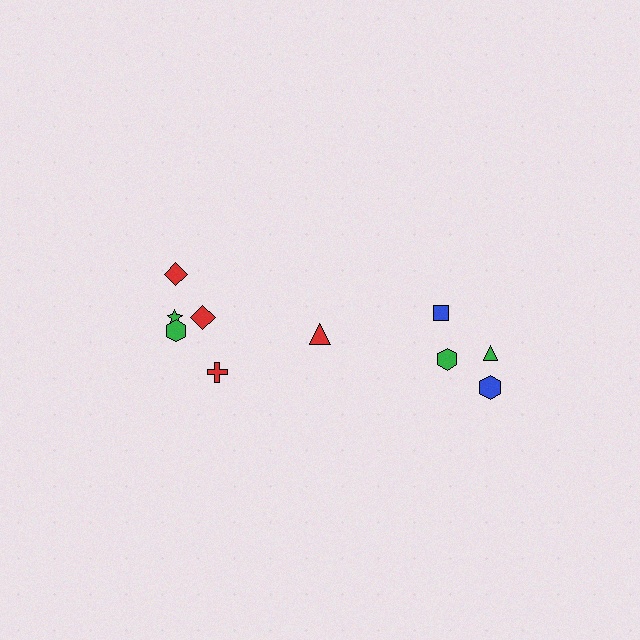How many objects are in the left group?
There are 6 objects.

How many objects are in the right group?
There are 4 objects.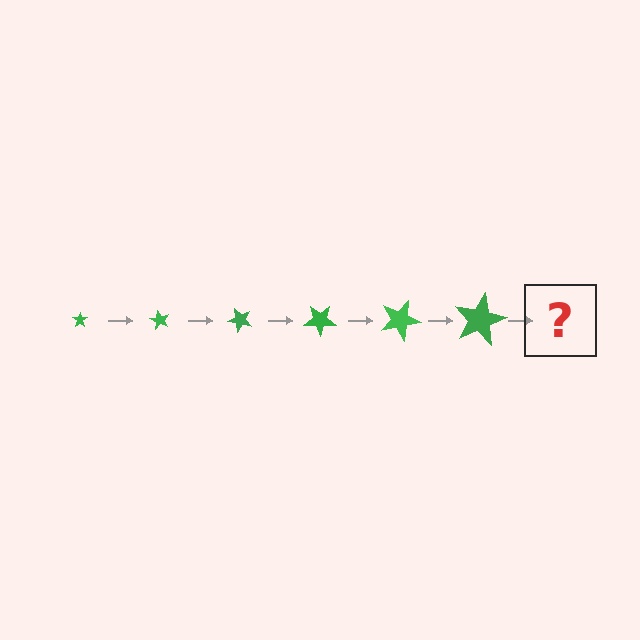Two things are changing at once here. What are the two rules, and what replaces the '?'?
The two rules are that the star grows larger each step and it rotates 60 degrees each step. The '?' should be a star, larger than the previous one and rotated 360 degrees from the start.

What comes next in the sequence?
The next element should be a star, larger than the previous one and rotated 360 degrees from the start.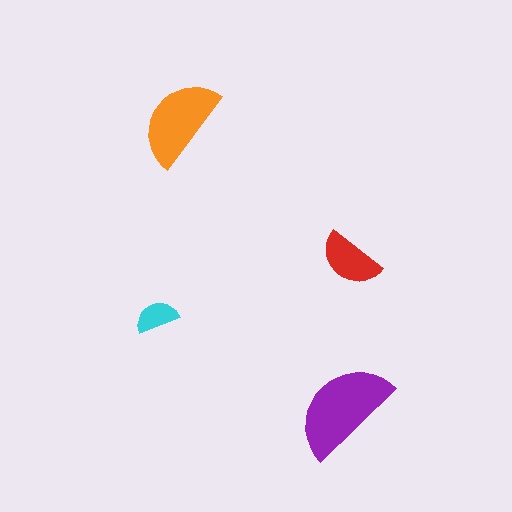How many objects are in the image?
There are 4 objects in the image.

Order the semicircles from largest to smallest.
the purple one, the orange one, the red one, the cyan one.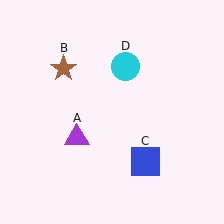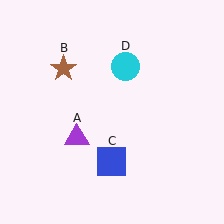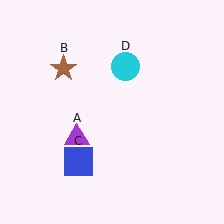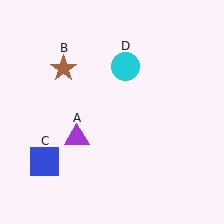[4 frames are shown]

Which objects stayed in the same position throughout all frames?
Purple triangle (object A) and brown star (object B) and cyan circle (object D) remained stationary.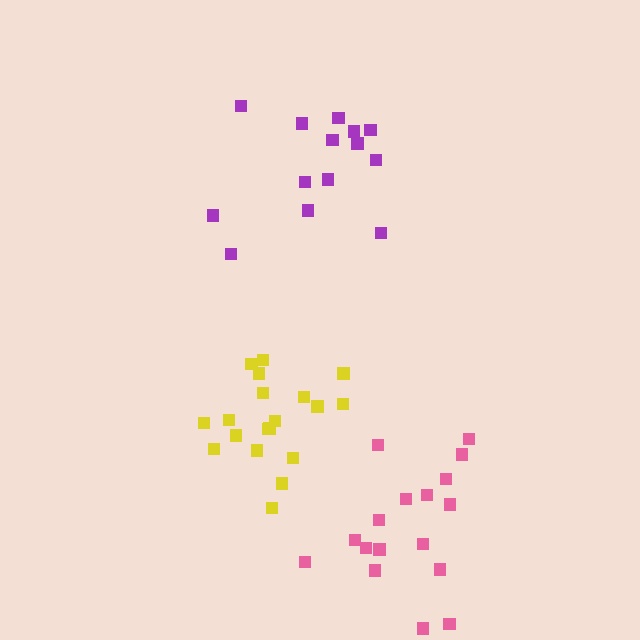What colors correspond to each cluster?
The clusters are colored: yellow, pink, purple.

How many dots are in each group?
Group 1: 19 dots, Group 2: 17 dots, Group 3: 14 dots (50 total).